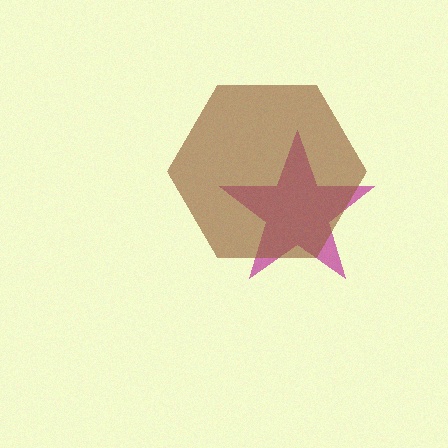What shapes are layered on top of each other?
The layered shapes are: a magenta star, a brown hexagon.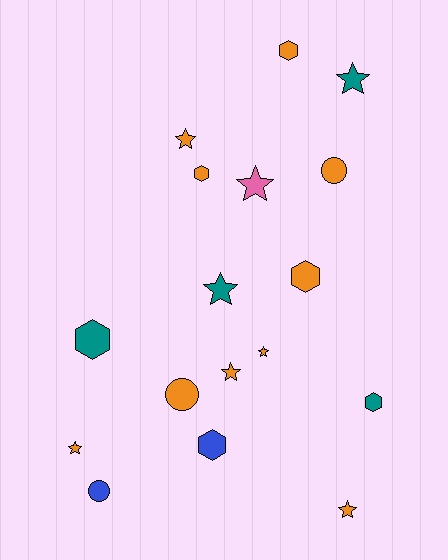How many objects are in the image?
There are 17 objects.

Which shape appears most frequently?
Star, with 8 objects.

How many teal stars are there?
There are 2 teal stars.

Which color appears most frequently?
Orange, with 10 objects.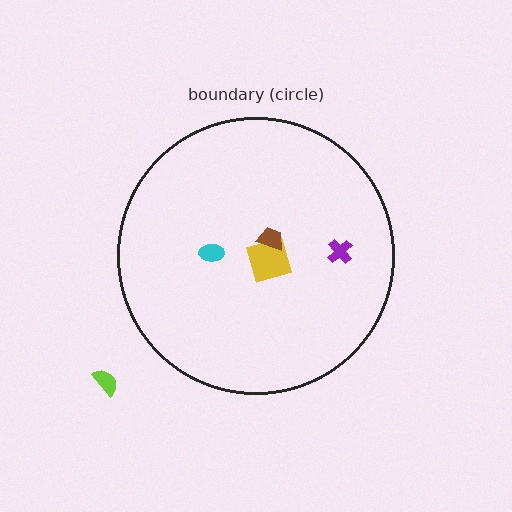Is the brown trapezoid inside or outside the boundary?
Inside.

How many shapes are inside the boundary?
4 inside, 1 outside.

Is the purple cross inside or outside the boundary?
Inside.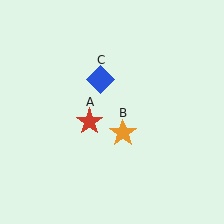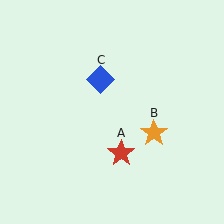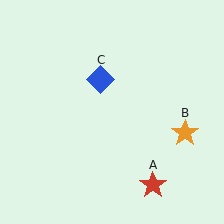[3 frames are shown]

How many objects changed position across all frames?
2 objects changed position: red star (object A), orange star (object B).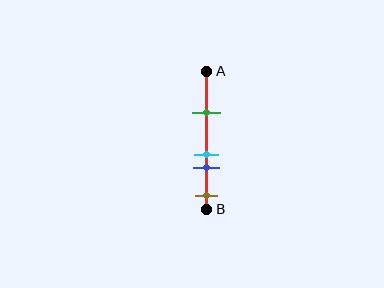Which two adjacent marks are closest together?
The cyan and blue marks are the closest adjacent pair.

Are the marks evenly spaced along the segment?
No, the marks are not evenly spaced.